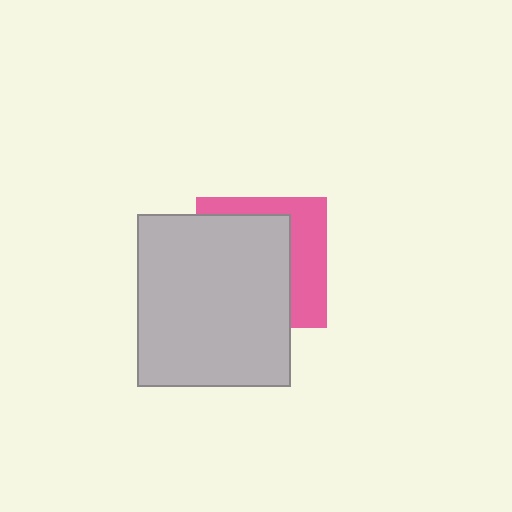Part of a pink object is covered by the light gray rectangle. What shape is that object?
It is a square.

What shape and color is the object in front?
The object in front is a light gray rectangle.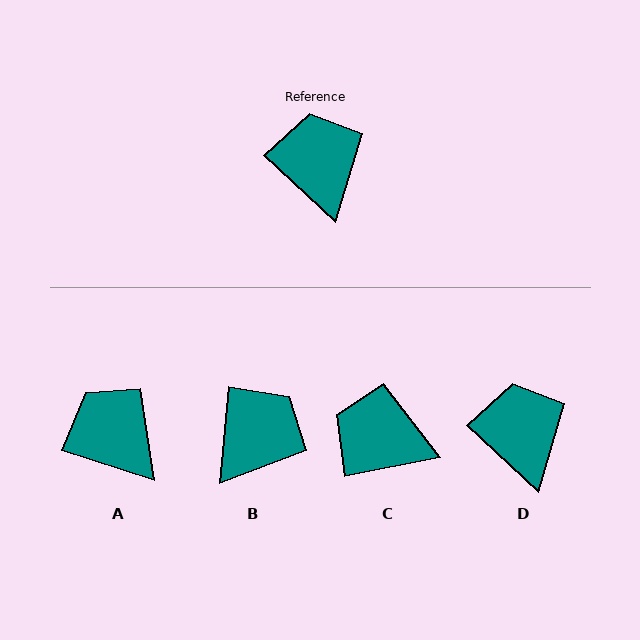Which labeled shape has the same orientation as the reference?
D.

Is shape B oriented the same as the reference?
No, it is off by about 52 degrees.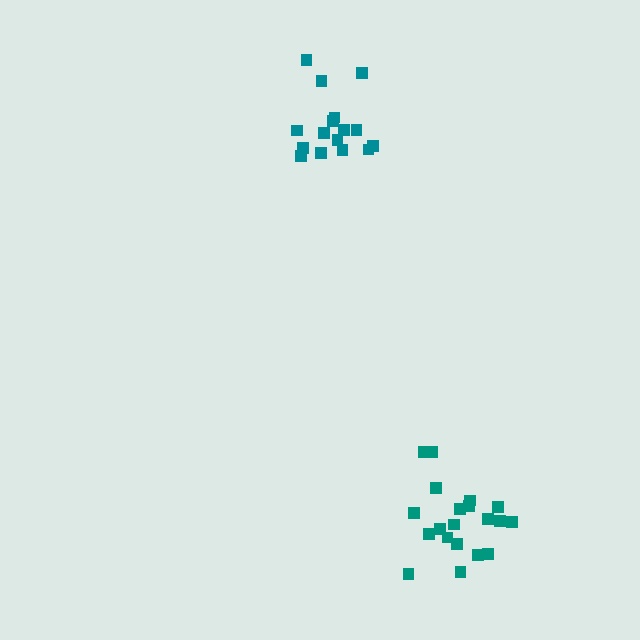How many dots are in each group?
Group 1: 16 dots, Group 2: 20 dots (36 total).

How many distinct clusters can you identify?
There are 2 distinct clusters.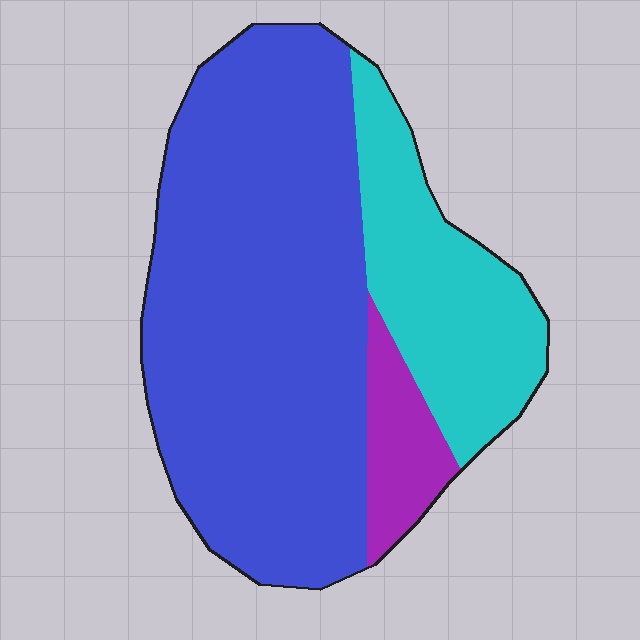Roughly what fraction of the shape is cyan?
Cyan takes up about one quarter (1/4) of the shape.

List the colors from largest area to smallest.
From largest to smallest: blue, cyan, purple.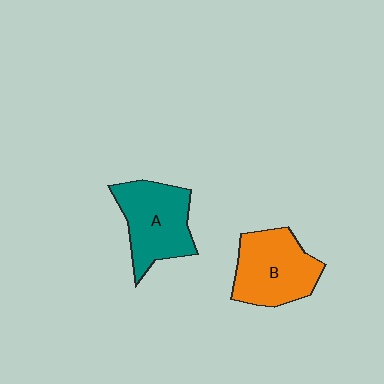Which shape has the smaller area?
Shape A (teal).